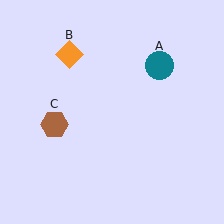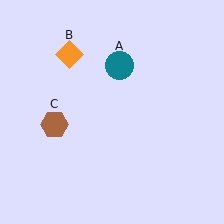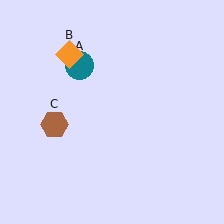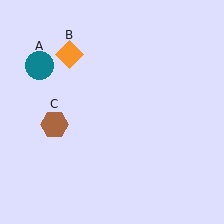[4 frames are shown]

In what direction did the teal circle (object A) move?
The teal circle (object A) moved left.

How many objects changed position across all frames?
1 object changed position: teal circle (object A).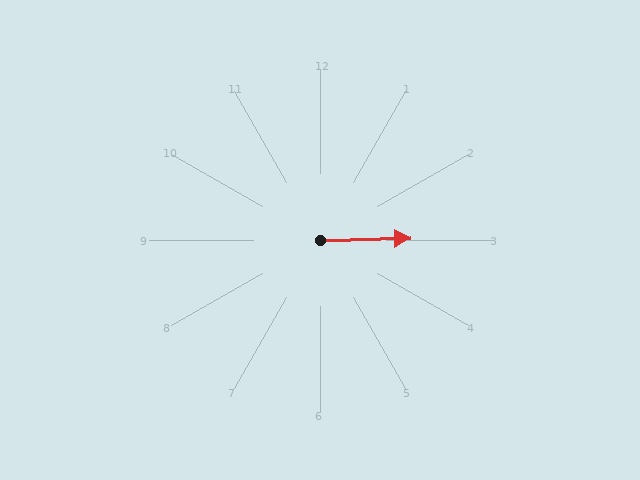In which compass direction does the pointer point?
East.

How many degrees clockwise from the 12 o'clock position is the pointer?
Approximately 89 degrees.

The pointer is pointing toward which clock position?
Roughly 3 o'clock.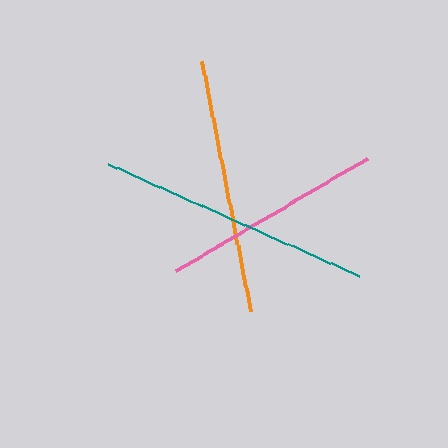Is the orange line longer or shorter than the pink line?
The orange line is longer than the pink line.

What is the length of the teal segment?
The teal segment is approximately 276 pixels long.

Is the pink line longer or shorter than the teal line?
The teal line is longer than the pink line.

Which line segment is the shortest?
The pink line is the shortest at approximately 222 pixels.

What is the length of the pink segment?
The pink segment is approximately 222 pixels long.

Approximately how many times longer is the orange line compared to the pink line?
The orange line is approximately 1.1 times the length of the pink line.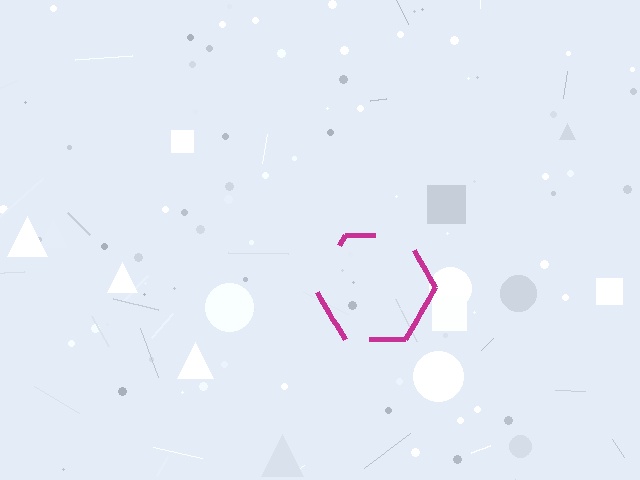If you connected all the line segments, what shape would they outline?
They would outline a hexagon.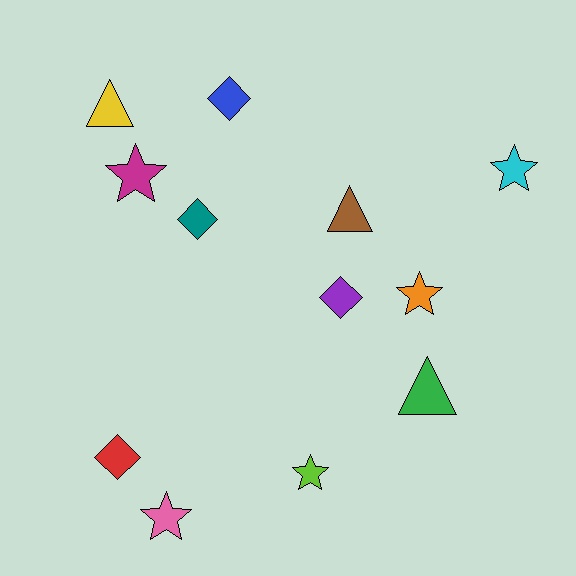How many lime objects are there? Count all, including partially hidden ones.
There is 1 lime object.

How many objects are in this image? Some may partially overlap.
There are 12 objects.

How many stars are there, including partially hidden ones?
There are 5 stars.